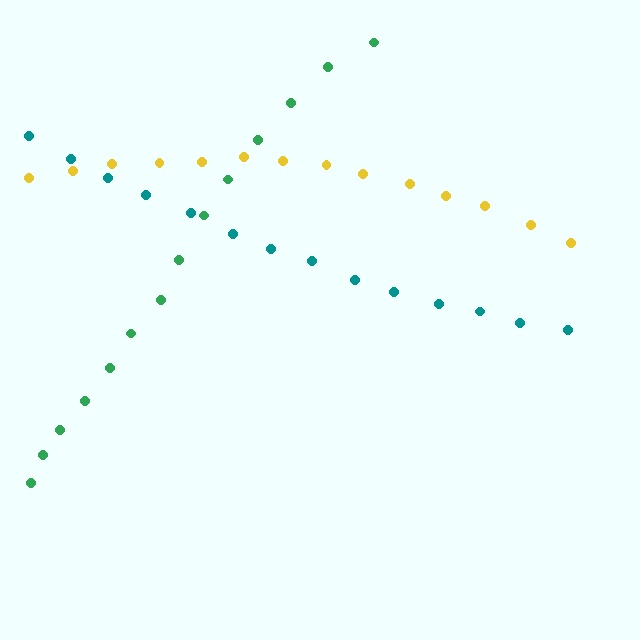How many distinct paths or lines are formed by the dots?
There are 3 distinct paths.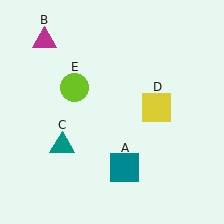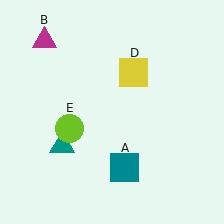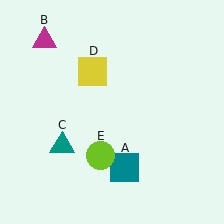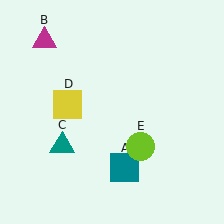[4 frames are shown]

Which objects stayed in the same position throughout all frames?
Teal square (object A) and magenta triangle (object B) and teal triangle (object C) remained stationary.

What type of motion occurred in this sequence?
The yellow square (object D), lime circle (object E) rotated counterclockwise around the center of the scene.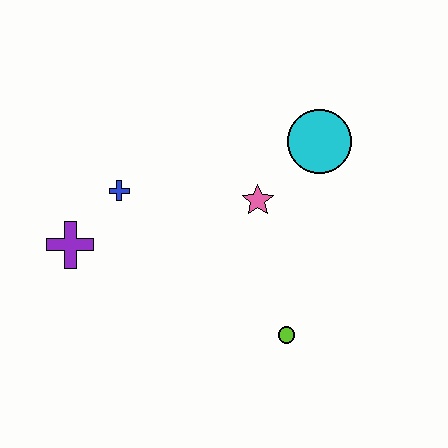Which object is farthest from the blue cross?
The lime circle is farthest from the blue cross.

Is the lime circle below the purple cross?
Yes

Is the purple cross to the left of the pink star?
Yes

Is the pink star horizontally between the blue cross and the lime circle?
Yes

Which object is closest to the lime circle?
The pink star is closest to the lime circle.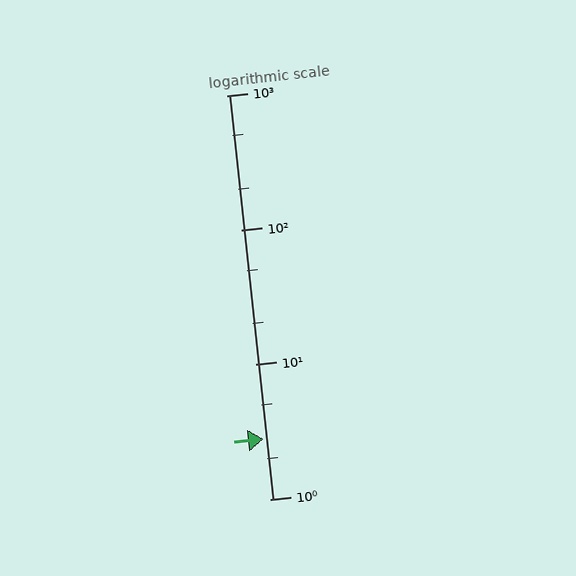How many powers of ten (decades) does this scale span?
The scale spans 3 decades, from 1 to 1000.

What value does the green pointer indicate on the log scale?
The pointer indicates approximately 2.8.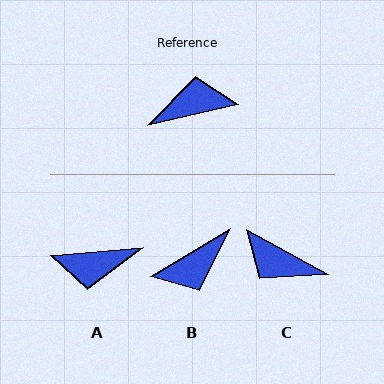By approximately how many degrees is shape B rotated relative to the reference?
Approximately 162 degrees clockwise.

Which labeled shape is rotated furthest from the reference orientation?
A, about 171 degrees away.